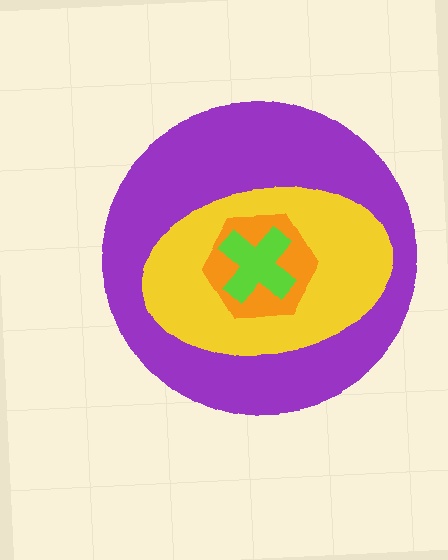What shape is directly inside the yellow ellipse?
The orange hexagon.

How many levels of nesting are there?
4.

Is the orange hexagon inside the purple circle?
Yes.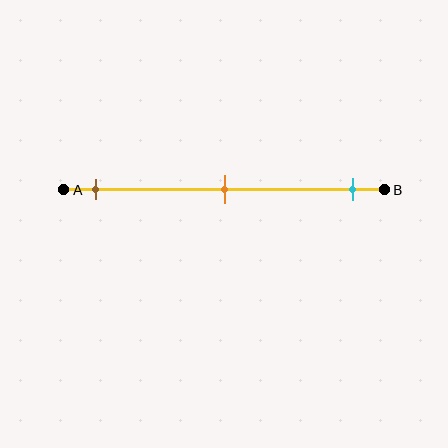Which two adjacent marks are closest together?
The brown and orange marks are the closest adjacent pair.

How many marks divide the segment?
There are 3 marks dividing the segment.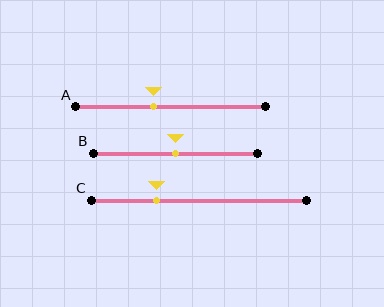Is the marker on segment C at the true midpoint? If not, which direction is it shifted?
No, the marker on segment C is shifted to the left by about 20% of the segment length.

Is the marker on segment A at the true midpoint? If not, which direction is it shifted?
No, the marker on segment A is shifted to the left by about 9% of the segment length.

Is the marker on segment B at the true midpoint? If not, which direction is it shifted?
Yes, the marker on segment B is at the true midpoint.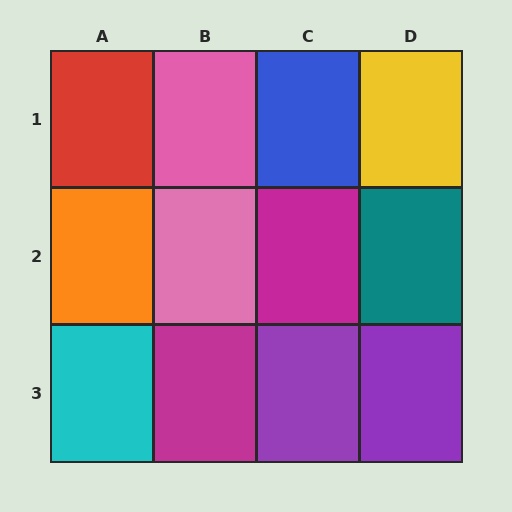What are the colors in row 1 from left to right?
Red, pink, blue, yellow.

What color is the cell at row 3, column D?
Purple.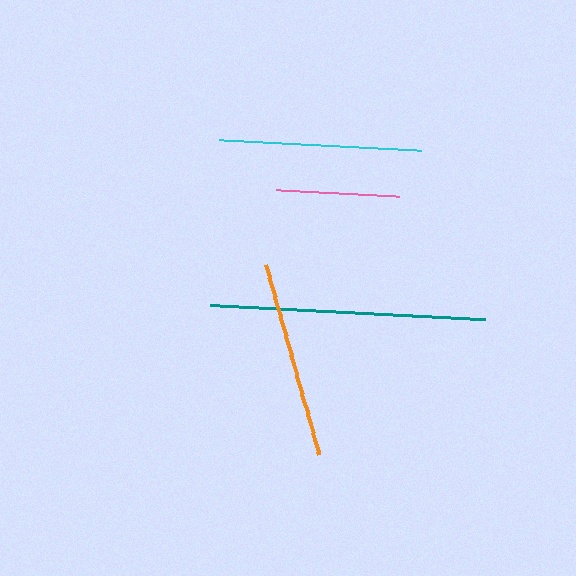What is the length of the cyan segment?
The cyan segment is approximately 203 pixels long.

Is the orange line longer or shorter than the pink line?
The orange line is longer than the pink line.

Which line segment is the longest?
The teal line is the longest at approximately 275 pixels.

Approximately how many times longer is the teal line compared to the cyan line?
The teal line is approximately 1.4 times the length of the cyan line.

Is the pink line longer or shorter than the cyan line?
The cyan line is longer than the pink line.